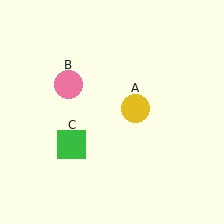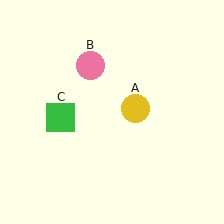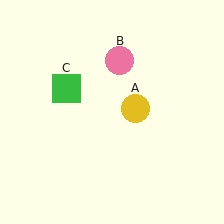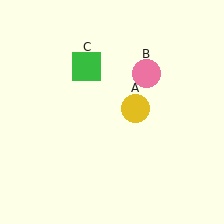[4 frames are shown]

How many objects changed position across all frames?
2 objects changed position: pink circle (object B), green square (object C).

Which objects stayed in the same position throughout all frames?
Yellow circle (object A) remained stationary.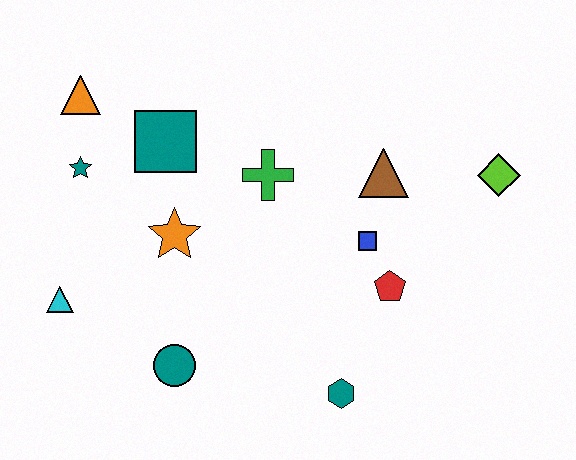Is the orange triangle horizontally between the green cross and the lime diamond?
No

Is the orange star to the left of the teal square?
No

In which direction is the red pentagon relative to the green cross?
The red pentagon is to the right of the green cross.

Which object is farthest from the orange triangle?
The lime diamond is farthest from the orange triangle.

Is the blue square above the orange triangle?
No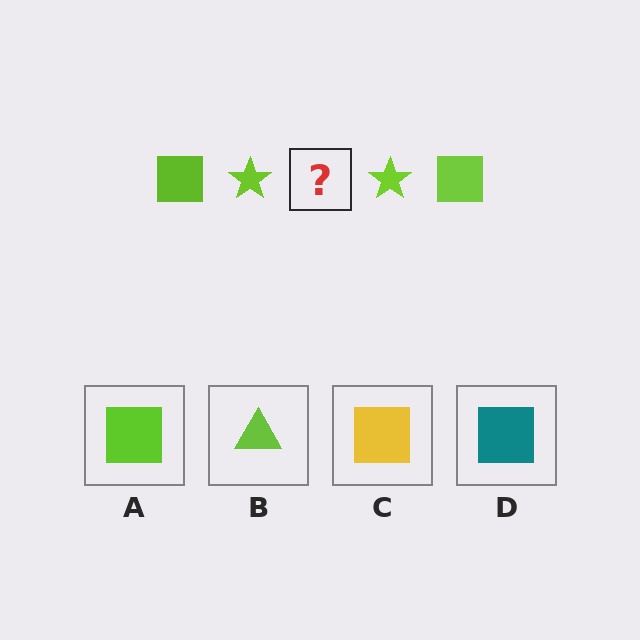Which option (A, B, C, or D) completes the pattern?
A.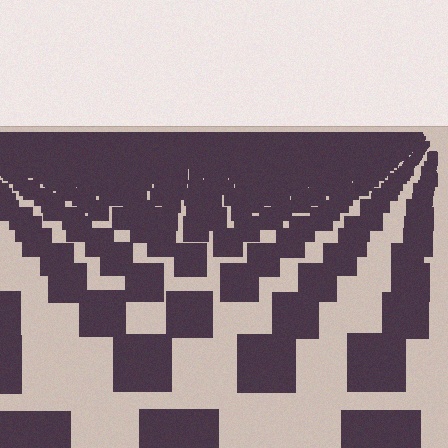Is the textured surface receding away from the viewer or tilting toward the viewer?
The surface is receding away from the viewer. Texture elements get smaller and denser toward the top.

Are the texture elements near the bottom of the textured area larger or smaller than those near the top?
Larger. Near the bottom, elements are closer to the viewer and appear at a bigger on-screen size.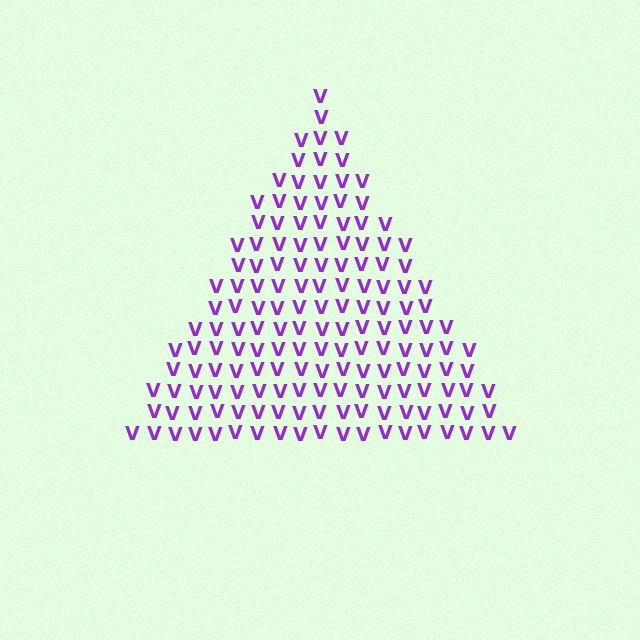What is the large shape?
The large shape is a triangle.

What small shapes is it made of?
It is made of small letter V's.